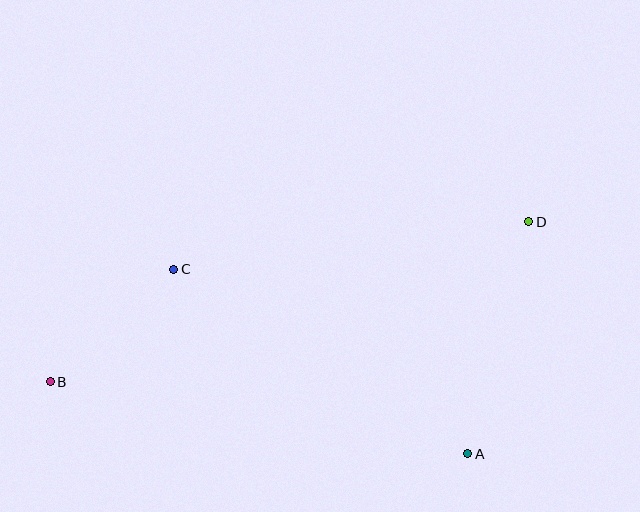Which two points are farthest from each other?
Points B and D are farthest from each other.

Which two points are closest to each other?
Points B and C are closest to each other.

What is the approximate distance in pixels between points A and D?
The distance between A and D is approximately 240 pixels.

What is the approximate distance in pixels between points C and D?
The distance between C and D is approximately 358 pixels.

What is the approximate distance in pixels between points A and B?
The distance between A and B is approximately 424 pixels.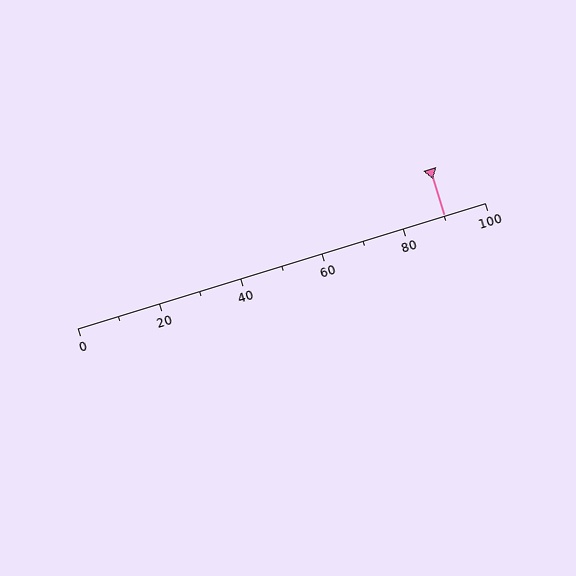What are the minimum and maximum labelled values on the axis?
The axis runs from 0 to 100.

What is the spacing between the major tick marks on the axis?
The major ticks are spaced 20 apart.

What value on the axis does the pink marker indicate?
The marker indicates approximately 90.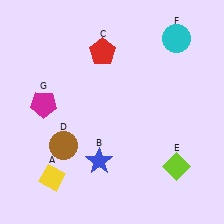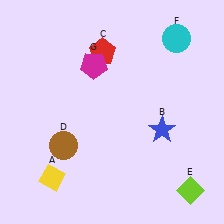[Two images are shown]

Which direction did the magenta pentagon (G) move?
The magenta pentagon (G) moved right.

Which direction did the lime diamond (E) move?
The lime diamond (E) moved down.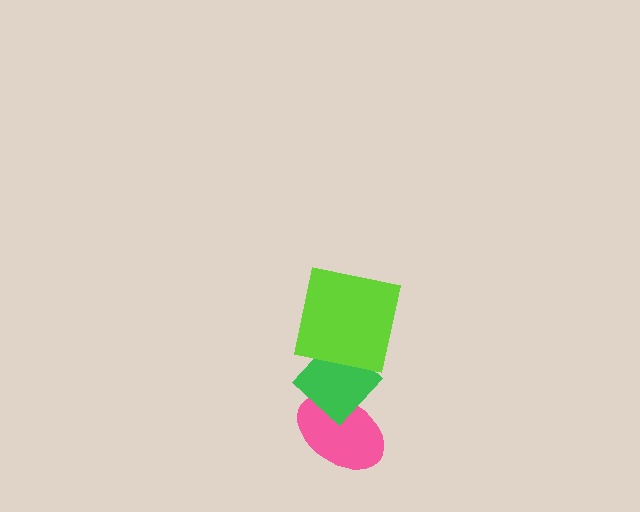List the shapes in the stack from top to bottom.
From top to bottom: the lime square, the green diamond, the pink ellipse.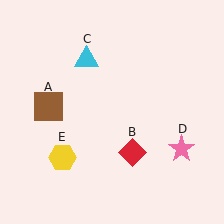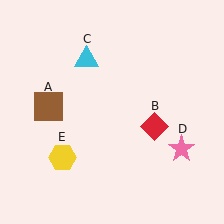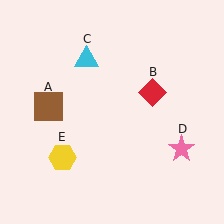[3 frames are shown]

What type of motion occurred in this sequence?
The red diamond (object B) rotated counterclockwise around the center of the scene.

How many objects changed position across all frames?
1 object changed position: red diamond (object B).